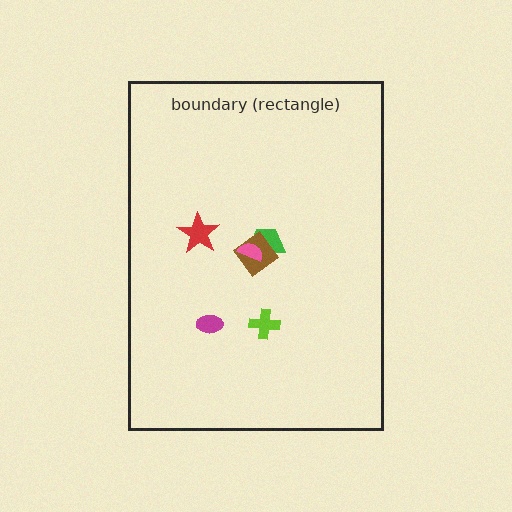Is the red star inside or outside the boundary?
Inside.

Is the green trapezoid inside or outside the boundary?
Inside.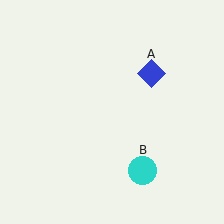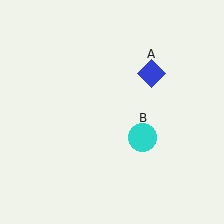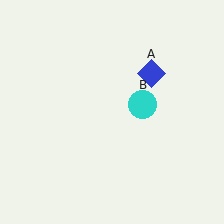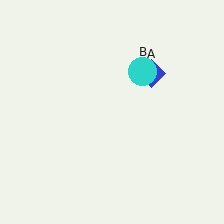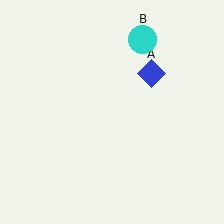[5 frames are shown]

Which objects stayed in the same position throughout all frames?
Blue diamond (object A) remained stationary.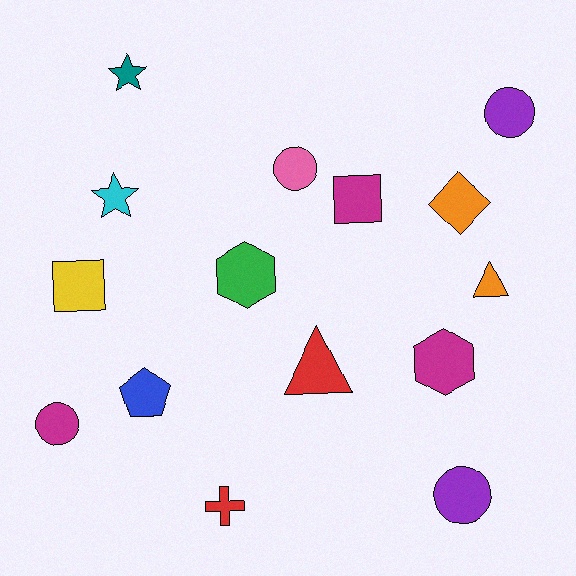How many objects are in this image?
There are 15 objects.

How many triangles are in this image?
There are 2 triangles.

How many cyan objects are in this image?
There is 1 cyan object.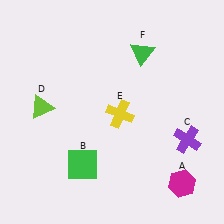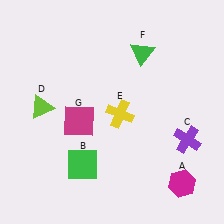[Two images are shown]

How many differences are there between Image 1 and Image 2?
There is 1 difference between the two images.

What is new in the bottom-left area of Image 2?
A magenta square (G) was added in the bottom-left area of Image 2.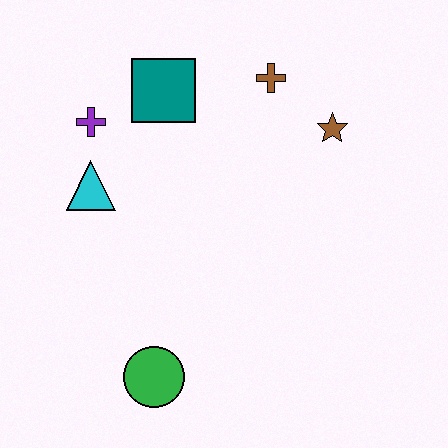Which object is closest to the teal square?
The purple cross is closest to the teal square.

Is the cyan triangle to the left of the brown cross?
Yes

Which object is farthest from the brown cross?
The green circle is farthest from the brown cross.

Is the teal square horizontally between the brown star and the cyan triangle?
Yes